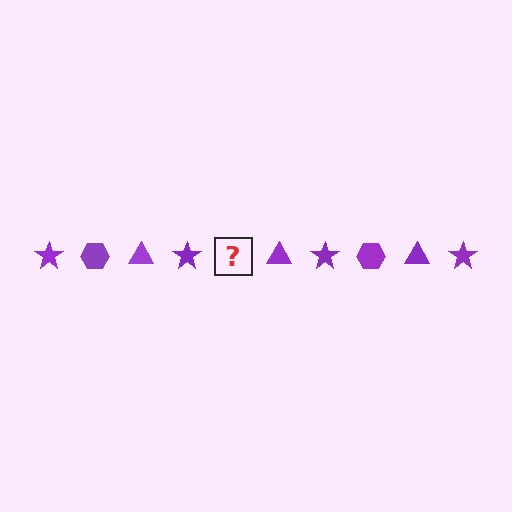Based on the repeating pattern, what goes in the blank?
The blank should be a purple hexagon.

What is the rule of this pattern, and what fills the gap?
The rule is that the pattern cycles through star, hexagon, triangle shapes in purple. The gap should be filled with a purple hexagon.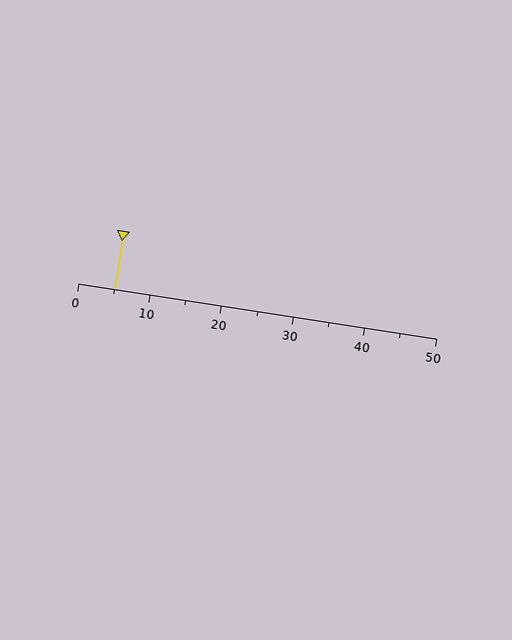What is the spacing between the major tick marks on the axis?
The major ticks are spaced 10 apart.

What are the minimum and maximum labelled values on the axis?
The axis runs from 0 to 50.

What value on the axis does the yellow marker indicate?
The marker indicates approximately 5.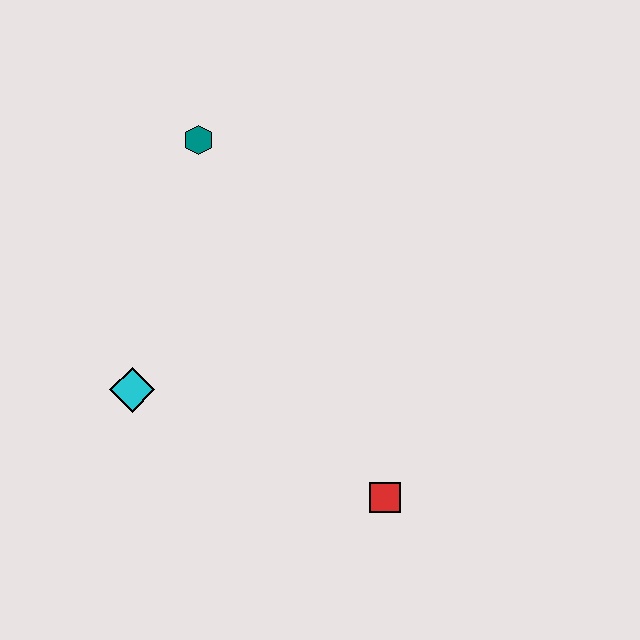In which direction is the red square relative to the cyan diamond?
The red square is to the right of the cyan diamond.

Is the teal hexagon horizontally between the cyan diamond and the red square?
Yes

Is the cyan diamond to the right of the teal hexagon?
No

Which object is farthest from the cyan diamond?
The red square is farthest from the cyan diamond.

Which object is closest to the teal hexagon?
The cyan diamond is closest to the teal hexagon.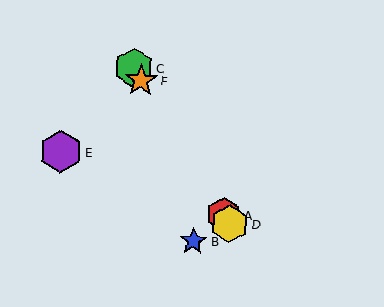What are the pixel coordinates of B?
Object B is at (193, 241).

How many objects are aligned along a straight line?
4 objects (A, C, D, F) are aligned along a straight line.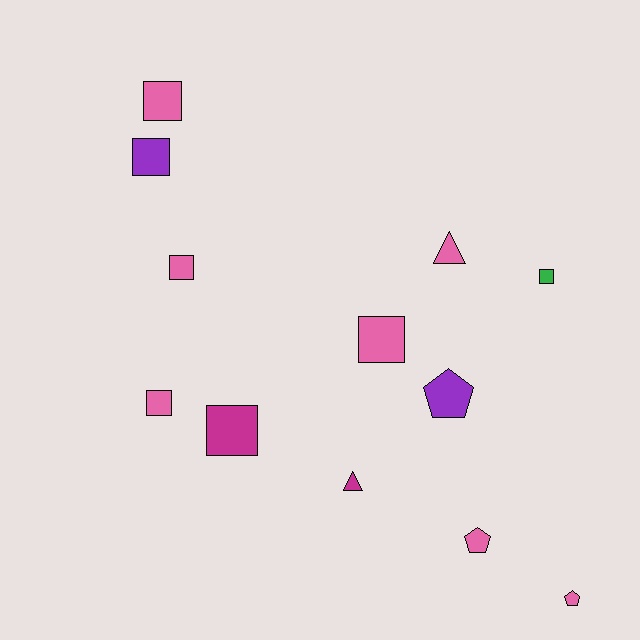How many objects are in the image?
There are 12 objects.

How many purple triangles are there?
There are no purple triangles.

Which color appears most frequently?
Pink, with 7 objects.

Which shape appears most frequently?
Square, with 7 objects.